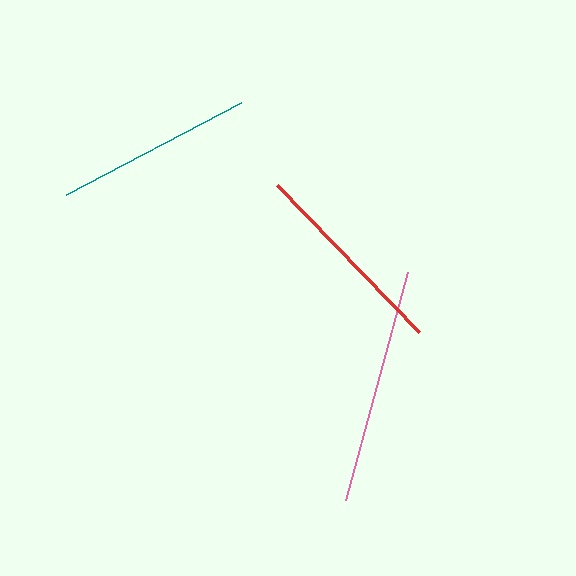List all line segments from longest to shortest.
From longest to shortest: pink, red, teal.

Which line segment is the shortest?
The teal line is the shortest at approximately 197 pixels.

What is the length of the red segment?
The red segment is approximately 204 pixels long.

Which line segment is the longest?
The pink line is the longest at approximately 236 pixels.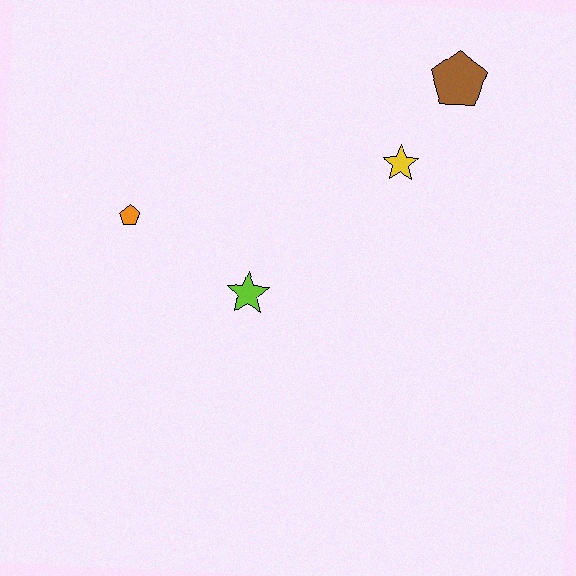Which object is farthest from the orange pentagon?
The brown pentagon is farthest from the orange pentagon.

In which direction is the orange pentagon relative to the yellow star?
The orange pentagon is to the left of the yellow star.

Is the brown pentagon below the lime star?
No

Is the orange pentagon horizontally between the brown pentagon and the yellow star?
No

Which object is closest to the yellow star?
The brown pentagon is closest to the yellow star.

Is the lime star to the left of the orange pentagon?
No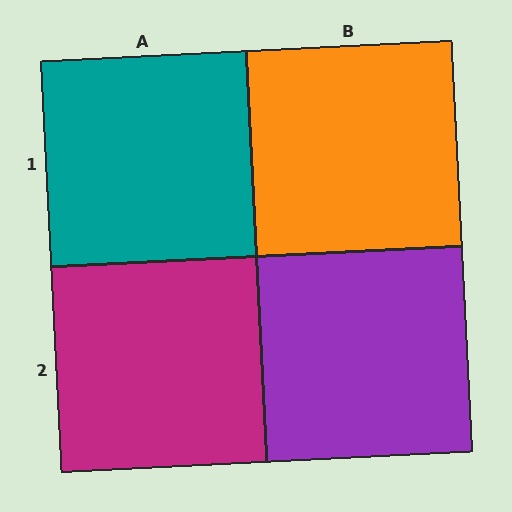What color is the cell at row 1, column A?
Teal.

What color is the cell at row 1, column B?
Orange.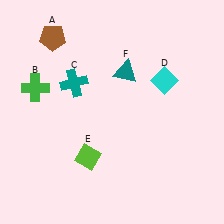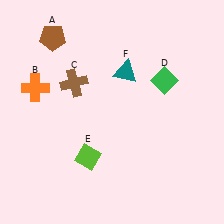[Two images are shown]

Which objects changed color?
B changed from green to orange. C changed from teal to brown. D changed from cyan to green.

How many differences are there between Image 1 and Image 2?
There are 3 differences between the two images.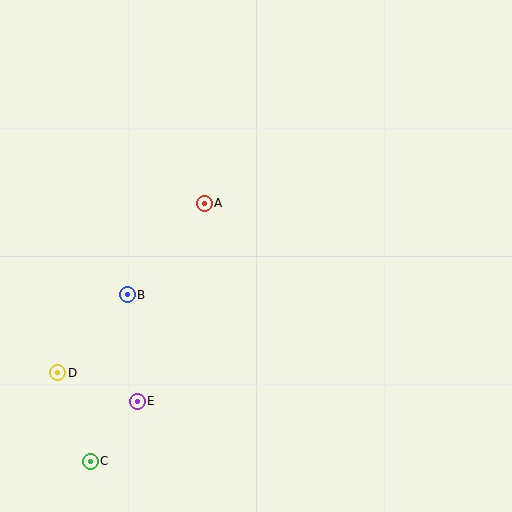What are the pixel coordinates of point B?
Point B is at (127, 295).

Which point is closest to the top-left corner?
Point A is closest to the top-left corner.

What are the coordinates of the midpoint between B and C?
The midpoint between B and C is at (109, 378).